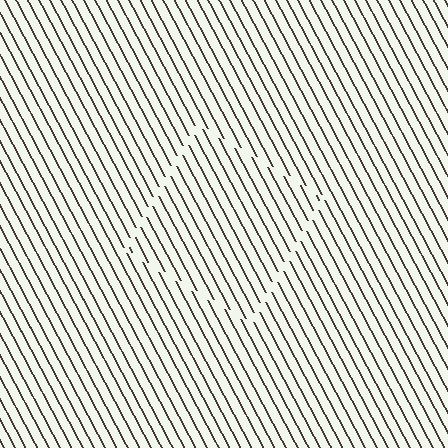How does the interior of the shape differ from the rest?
The interior of the shape contains the same grating, shifted by half a period — the contour is defined by the phase discontinuity where line-ends from the inner and outer gratings abut.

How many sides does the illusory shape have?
4 sides — the line-ends trace a square.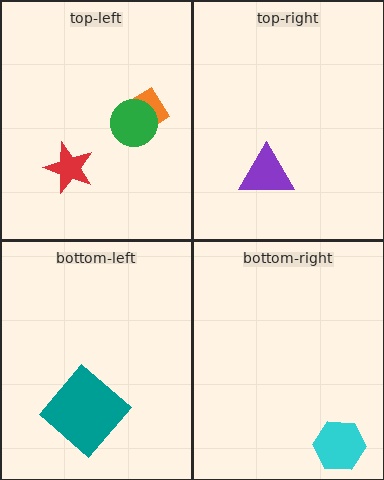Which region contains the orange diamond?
The top-left region.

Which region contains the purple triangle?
The top-right region.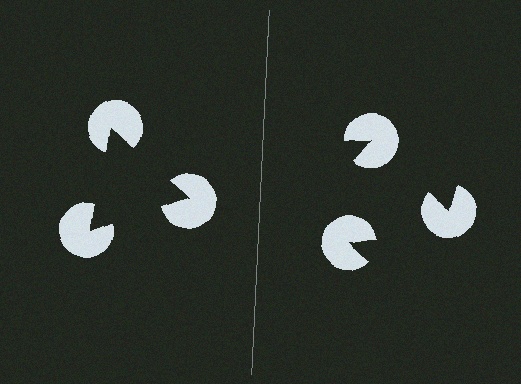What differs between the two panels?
The pac-man discs are positioned identically on both sides; only the wedge orientations differ. On the left they align to a triangle; on the right they are misaligned.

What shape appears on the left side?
An illusory triangle.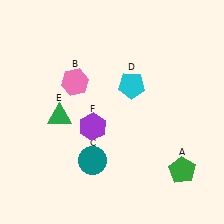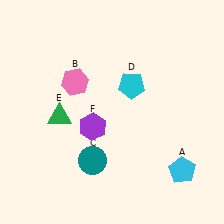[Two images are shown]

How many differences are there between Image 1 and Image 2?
There is 1 difference between the two images.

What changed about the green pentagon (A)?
In Image 1, A is green. In Image 2, it changed to cyan.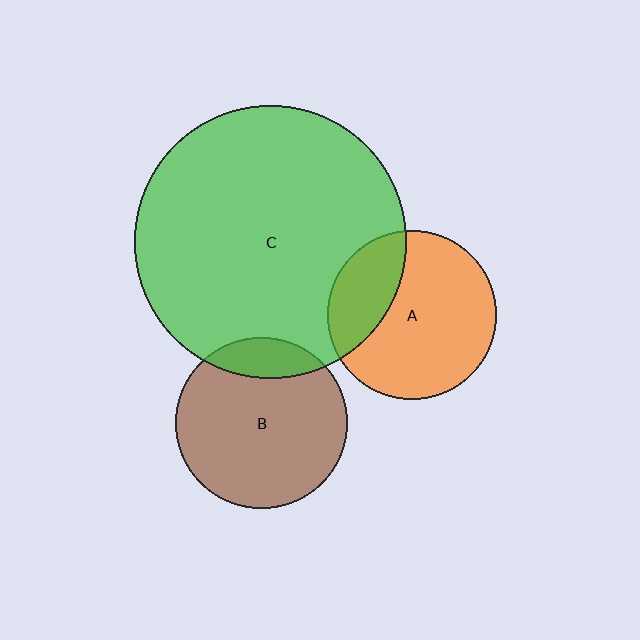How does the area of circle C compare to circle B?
Approximately 2.5 times.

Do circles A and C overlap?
Yes.